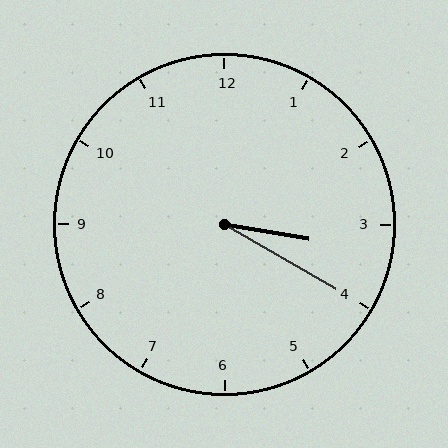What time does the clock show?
3:20.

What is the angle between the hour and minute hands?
Approximately 20 degrees.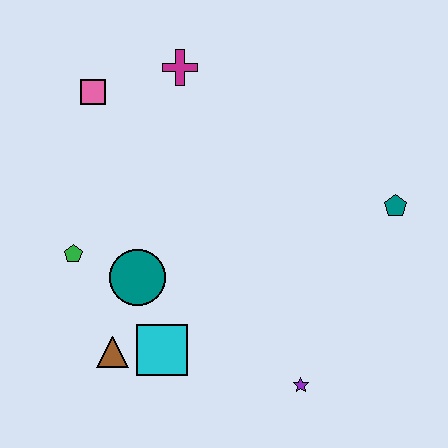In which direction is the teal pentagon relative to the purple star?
The teal pentagon is above the purple star.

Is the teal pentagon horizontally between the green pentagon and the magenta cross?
No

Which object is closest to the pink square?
The magenta cross is closest to the pink square.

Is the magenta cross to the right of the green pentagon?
Yes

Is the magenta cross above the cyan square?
Yes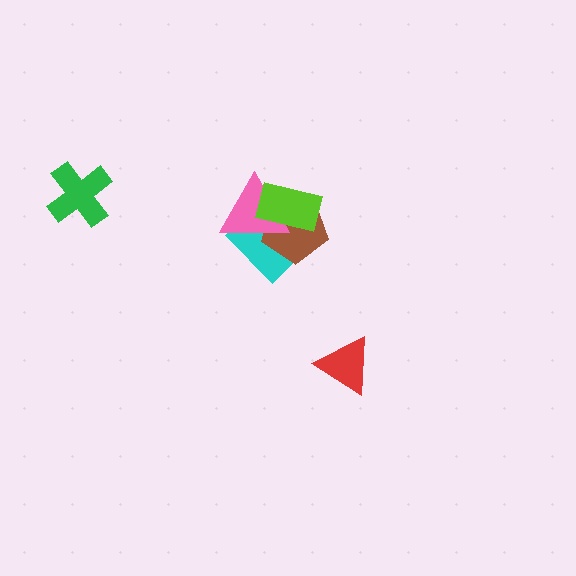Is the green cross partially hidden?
No, no other shape covers it.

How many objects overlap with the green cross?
0 objects overlap with the green cross.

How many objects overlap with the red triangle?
0 objects overlap with the red triangle.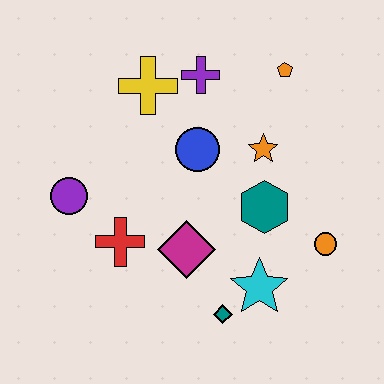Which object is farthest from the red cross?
The orange pentagon is farthest from the red cross.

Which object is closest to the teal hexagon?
The orange star is closest to the teal hexagon.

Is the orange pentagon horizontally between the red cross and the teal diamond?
No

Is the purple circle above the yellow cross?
No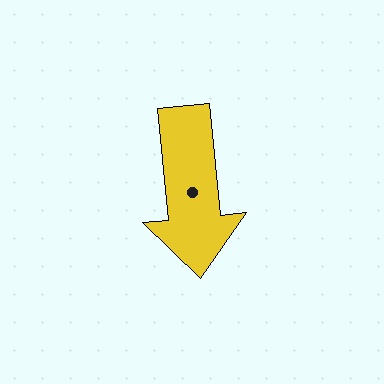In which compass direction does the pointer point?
South.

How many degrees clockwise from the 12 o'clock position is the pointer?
Approximately 174 degrees.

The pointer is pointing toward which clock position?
Roughly 6 o'clock.